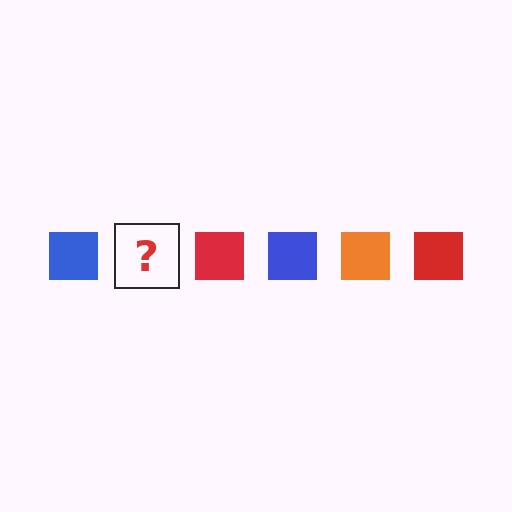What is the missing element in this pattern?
The missing element is an orange square.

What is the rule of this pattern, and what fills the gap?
The rule is that the pattern cycles through blue, orange, red squares. The gap should be filled with an orange square.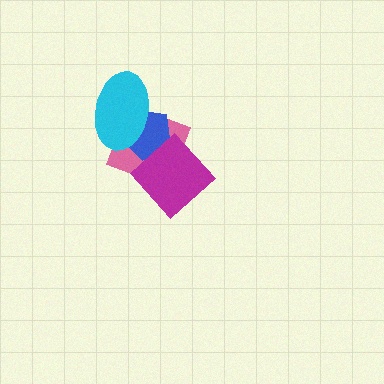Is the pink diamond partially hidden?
Yes, it is partially covered by another shape.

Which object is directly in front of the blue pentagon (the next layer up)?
The cyan ellipse is directly in front of the blue pentagon.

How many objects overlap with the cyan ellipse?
2 objects overlap with the cyan ellipse.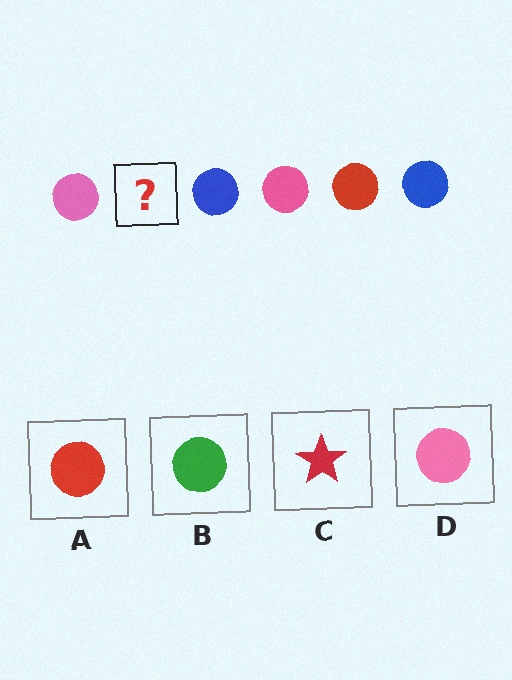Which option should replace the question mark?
Option A.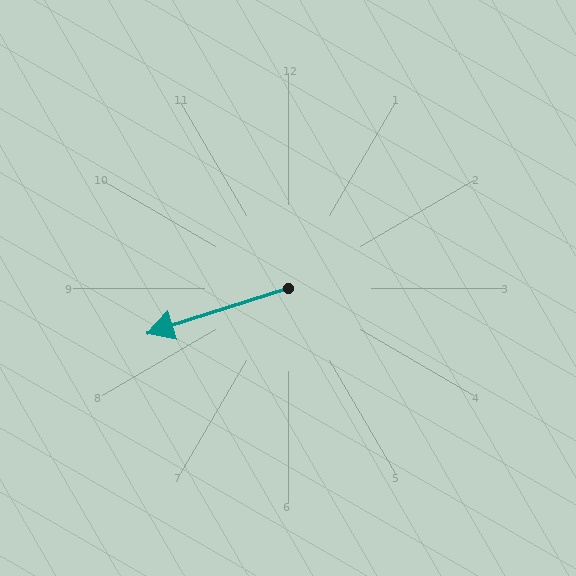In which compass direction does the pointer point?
West.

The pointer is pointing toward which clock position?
Roughly 8 o'clock.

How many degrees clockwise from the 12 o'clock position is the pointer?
Approximately 252 degrees.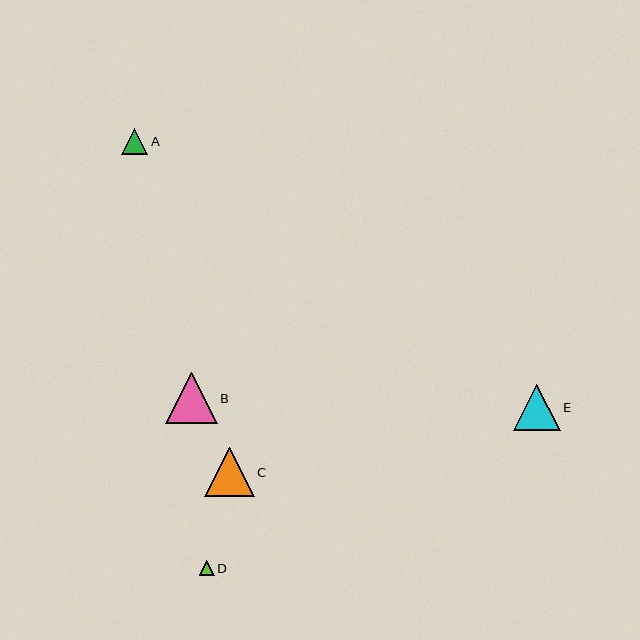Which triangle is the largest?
Triangle B is the largest with a size of approximately 52 pixels.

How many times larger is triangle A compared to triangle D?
Triangle A is approximately 1.7 times the size of triangle D.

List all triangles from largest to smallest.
From largest to smallest: B, C, E, A, D.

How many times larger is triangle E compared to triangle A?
Triangle E is approximately 1.8 times the size of triangle A.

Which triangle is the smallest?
Triangle D is the smallest with a size of approximately 15 pixels.